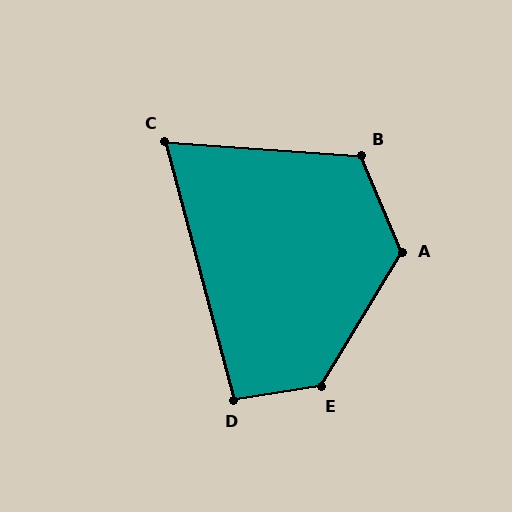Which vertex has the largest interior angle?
E, at approximately 130 degrees.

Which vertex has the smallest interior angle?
C, at approximately 71 degrees.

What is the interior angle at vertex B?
Approximately 116 degrees (obtuse).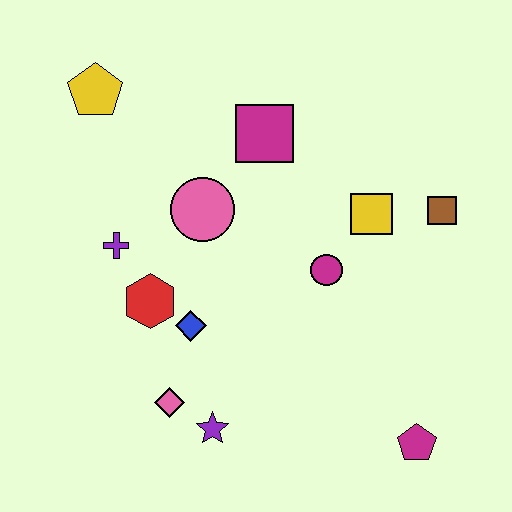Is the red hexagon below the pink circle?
Yes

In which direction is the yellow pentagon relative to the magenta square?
The yellow pentagon is to the left of the magenta square.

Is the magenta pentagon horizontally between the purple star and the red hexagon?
No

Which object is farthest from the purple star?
The yellow pentagon is farthest from the purple star.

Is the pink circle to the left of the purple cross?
No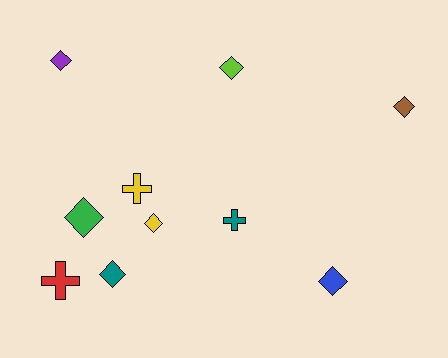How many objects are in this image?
There are 10 objects.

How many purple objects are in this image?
There is 1 purple object.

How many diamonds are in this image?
There are 7 diamonds.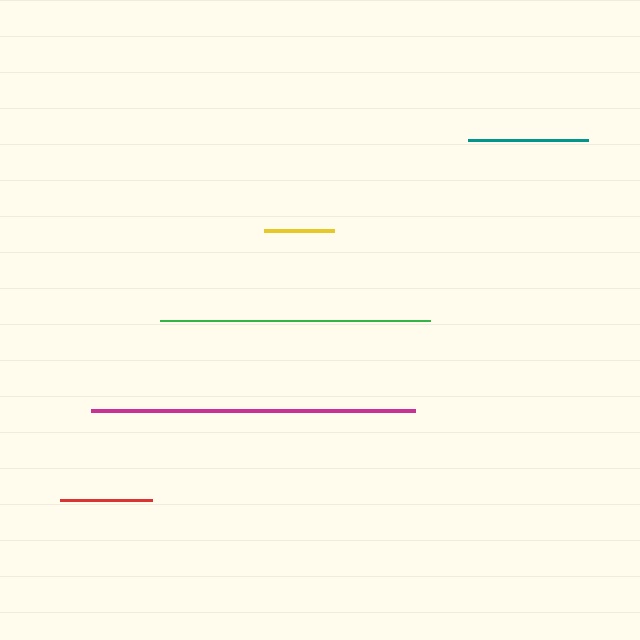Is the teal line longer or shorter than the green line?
The green line is longer than the teal line.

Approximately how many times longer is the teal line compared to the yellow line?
The teal line is approximately 1.7 times the length of the yellow line.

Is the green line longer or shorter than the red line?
The green line is longer than the red line.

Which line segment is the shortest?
The yellow line is the shortest at approximately 70 pixels.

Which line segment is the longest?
The magenta line is the longest at approximately 324 pixels.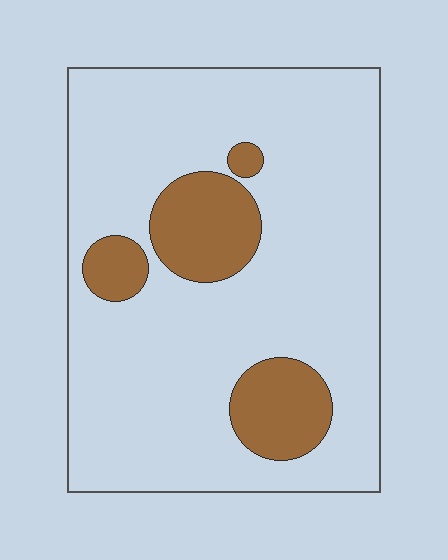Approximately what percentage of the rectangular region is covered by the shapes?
Approximately 15%.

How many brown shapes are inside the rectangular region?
4.